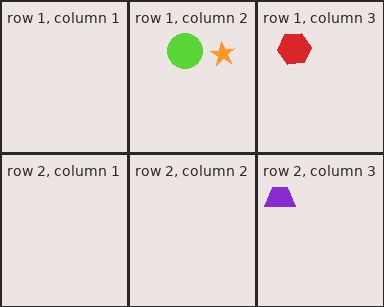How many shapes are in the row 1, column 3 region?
1.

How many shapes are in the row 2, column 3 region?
1.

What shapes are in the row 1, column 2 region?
The orange star, the lime circle.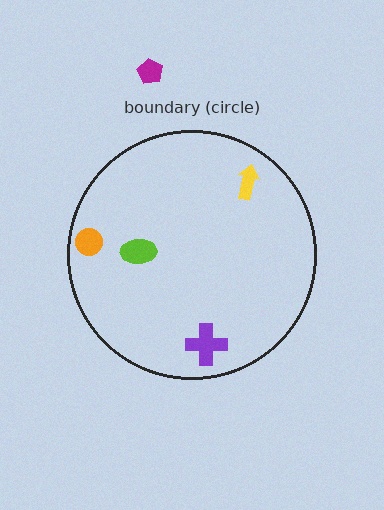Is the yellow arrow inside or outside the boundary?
Inside.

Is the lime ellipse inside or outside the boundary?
Inside.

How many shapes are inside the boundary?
4 inside, 1 outside.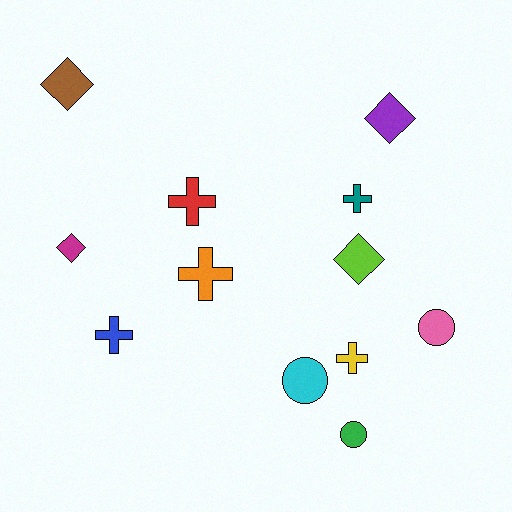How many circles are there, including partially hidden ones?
There are 3 circles.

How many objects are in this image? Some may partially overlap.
There are 12 objects.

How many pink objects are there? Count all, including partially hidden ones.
There is 1 pink object.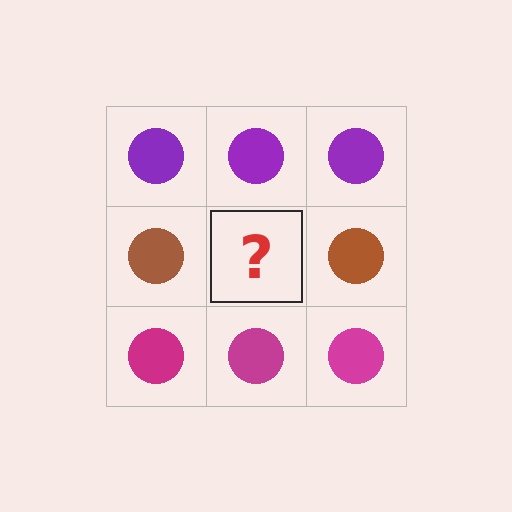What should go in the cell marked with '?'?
The missing cell should contain a brown circle.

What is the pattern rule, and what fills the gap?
The rule is that each row has a consistent color. The gap should be filled with a brown circle.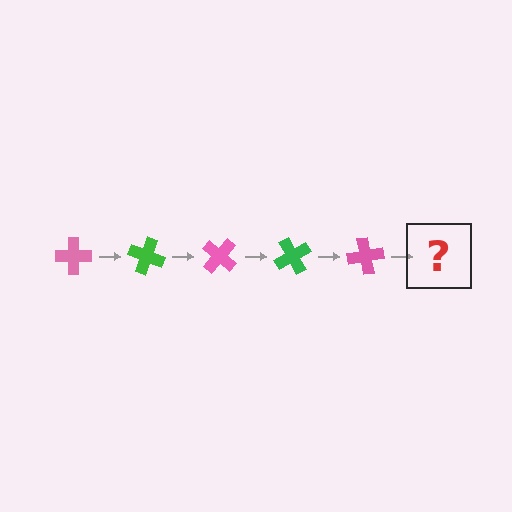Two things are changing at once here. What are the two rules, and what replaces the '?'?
The two rules are that it rotates 20 degrees each step and the color cycles through pink and green. The '?' should be a green cross, rotated 100 degrees from the start.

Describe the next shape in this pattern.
It should be a green cross, rotated 100 degrees from the start.